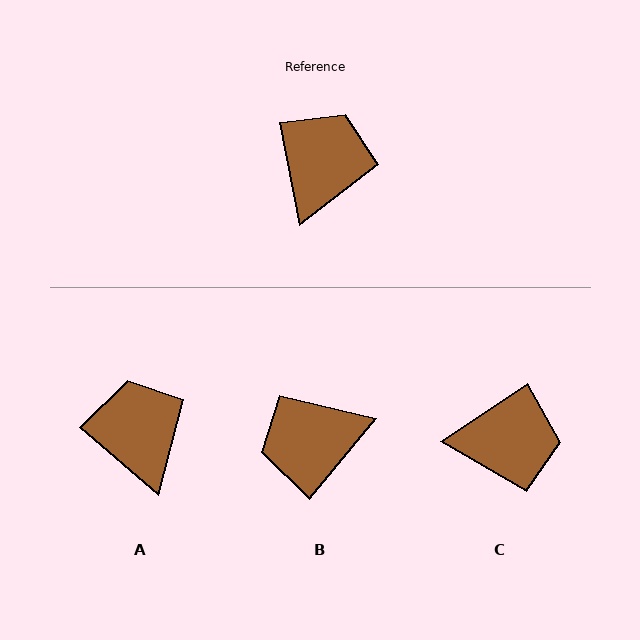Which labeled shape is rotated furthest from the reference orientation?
B, about 129 degrees away.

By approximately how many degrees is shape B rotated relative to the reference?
Approximately 129 degrees counter-clockwise.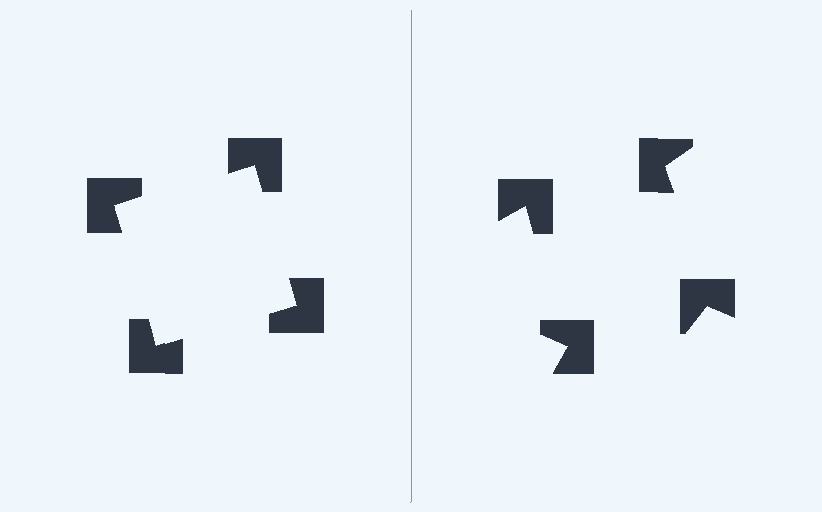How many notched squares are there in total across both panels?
8 — 4 on each side.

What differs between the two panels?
The notched squares are positioned identically on both sides; only the wedge orientations differ. On the left they align to a square; on the right they are misaligned.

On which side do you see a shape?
An illusory square appears on the left side. On the right side the wedge cuts are rotated, so no coherent shape forms.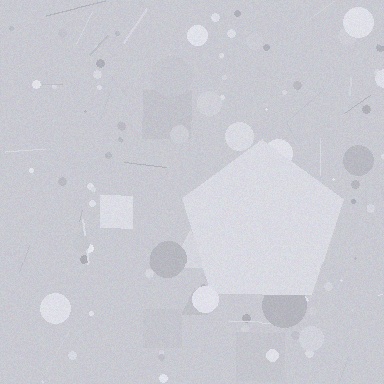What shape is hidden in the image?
A pentagon is hidden in the image.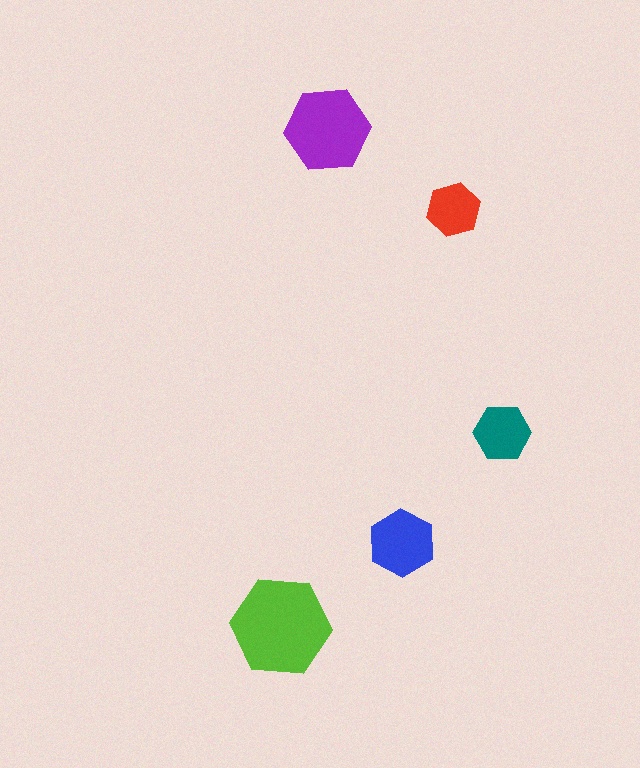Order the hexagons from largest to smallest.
the lime one, the purple one, the blue one, the teal one, the red one.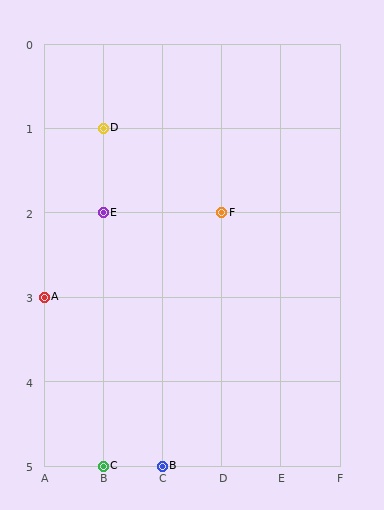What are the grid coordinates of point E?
Point E is at grid coordinates (B, 2).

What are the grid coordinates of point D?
Point D is at grid coordinates (B, 1).